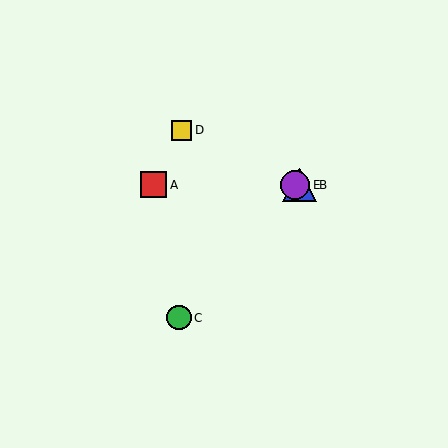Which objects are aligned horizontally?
Objects A, B, E are aligned horizontally.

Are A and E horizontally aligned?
Yes, both are at y≈185.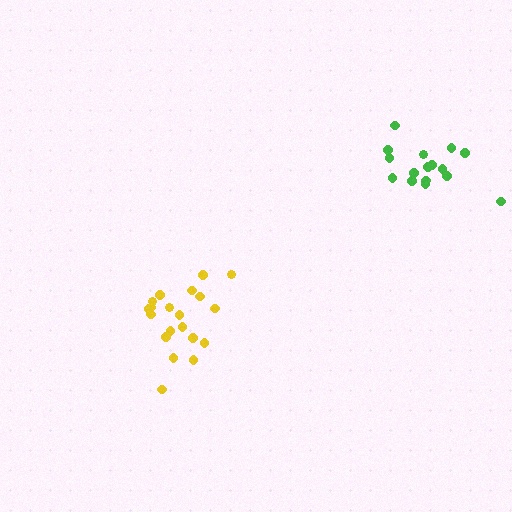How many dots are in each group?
Group 1: 20 dots, Group 2: 16 dots (36 total).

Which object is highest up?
The green cluster is topmost.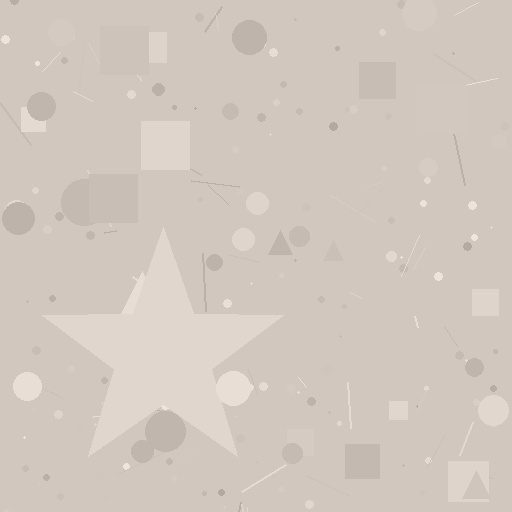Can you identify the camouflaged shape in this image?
The camouflaged shape is a star.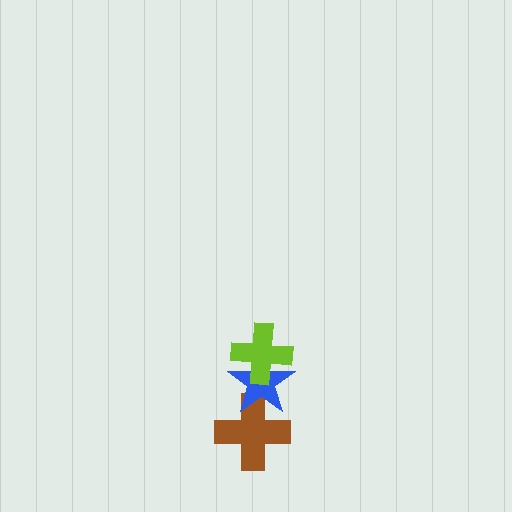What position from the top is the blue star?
The blue star is 2nd from the top.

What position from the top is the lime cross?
The lime cross is 1st from the top.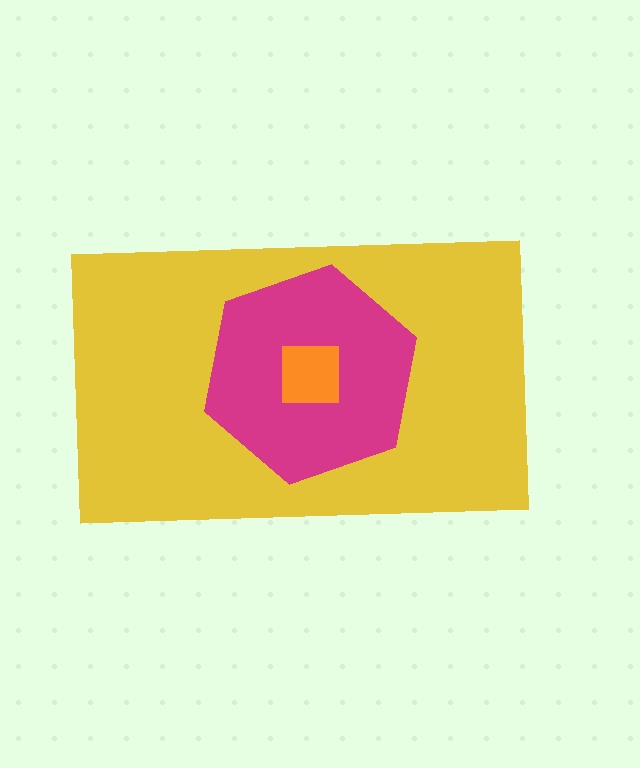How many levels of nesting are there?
3.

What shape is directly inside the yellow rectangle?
The magenta hexagon.